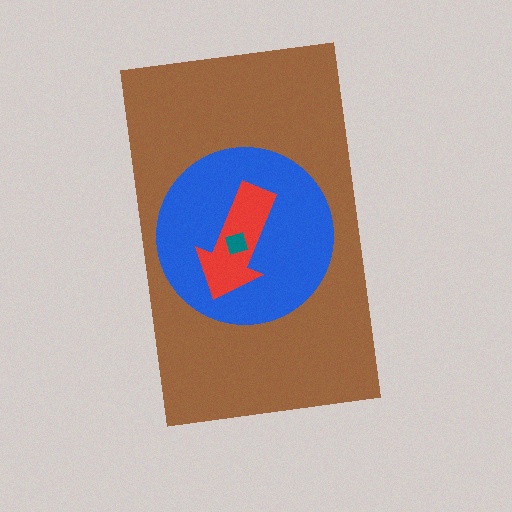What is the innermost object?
The teal square.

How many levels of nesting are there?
4.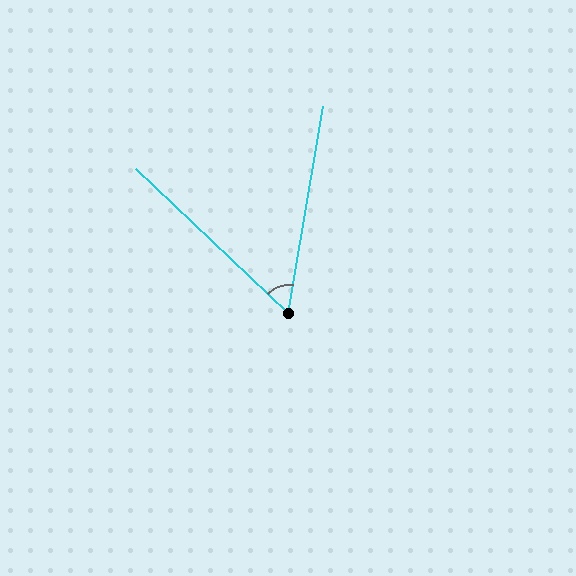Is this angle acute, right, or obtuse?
It is acute.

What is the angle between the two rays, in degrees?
Approximately 56 degrees.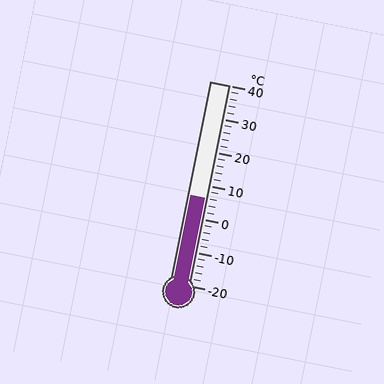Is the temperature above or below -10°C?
The temperature is above -10°C.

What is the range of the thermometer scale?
The thermometer scale ranges from -20°C to 40°C.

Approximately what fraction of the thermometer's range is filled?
The thermometer is filled to approximately 45% of its range.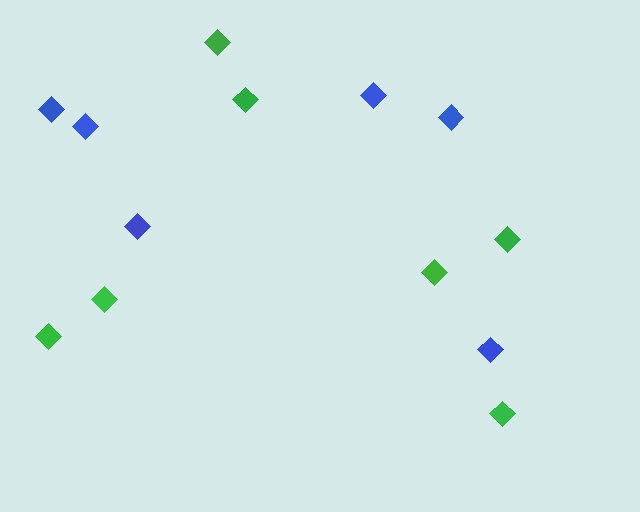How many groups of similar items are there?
There are 2 groups: one group of blue diamonds (6) and one group of green diamonds (7).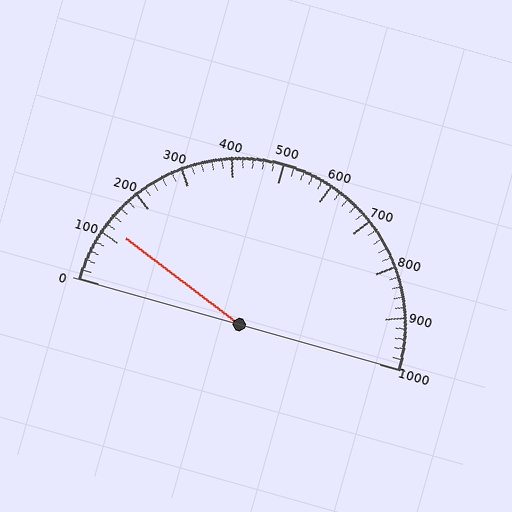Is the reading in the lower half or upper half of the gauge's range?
The reading is in the lower half of the range (0 to 1000).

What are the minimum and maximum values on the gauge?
The gauge ranges from 0 to 1000.